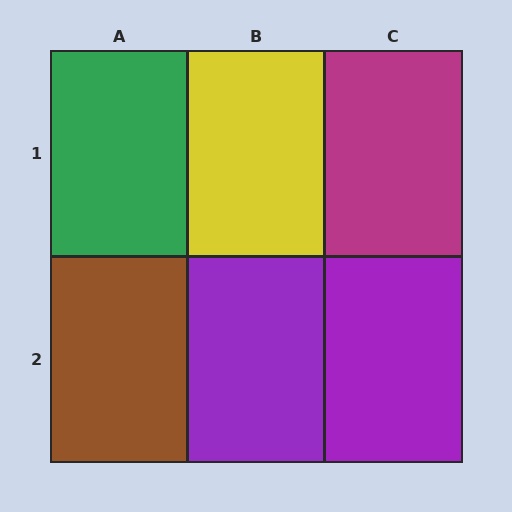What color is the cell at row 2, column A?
Brown.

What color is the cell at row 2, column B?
Purple.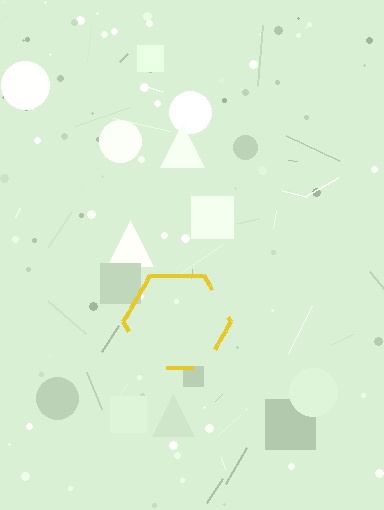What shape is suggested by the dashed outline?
The dashed outline suggests a hexagon.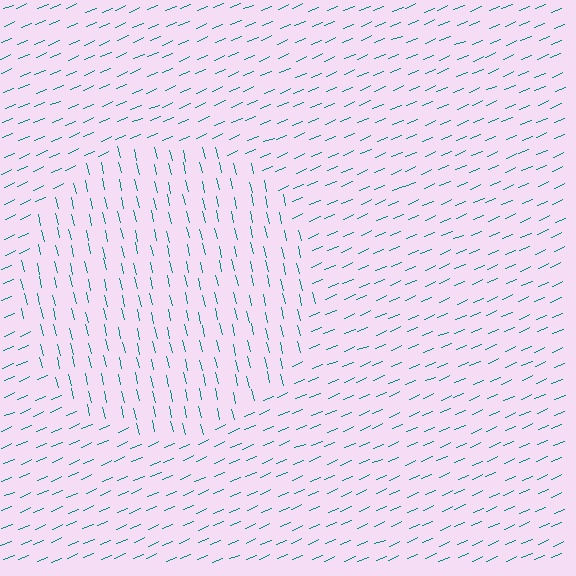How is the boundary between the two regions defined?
The boundary is defined purely by a change in line orientation (approximately 80 degrees difference). All lines are the same color and thickness.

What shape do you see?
I see a circle.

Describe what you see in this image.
The image is filled with small teal line segments. A circle region in the image has lines oriented differently from the surrounding lines, creating a visible texture boundary.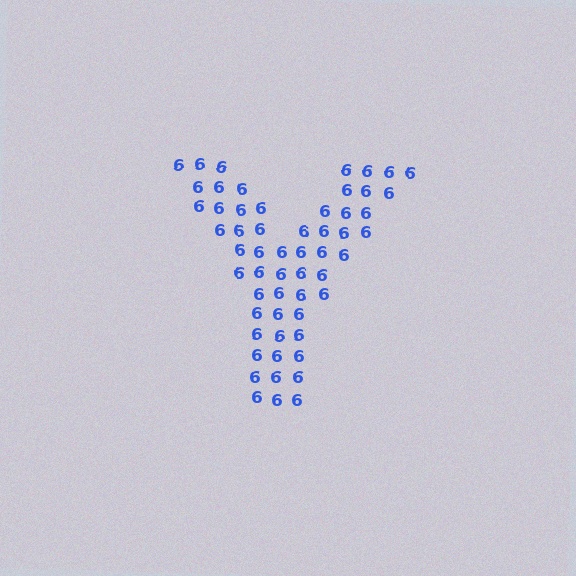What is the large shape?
The large shape is the letter Y.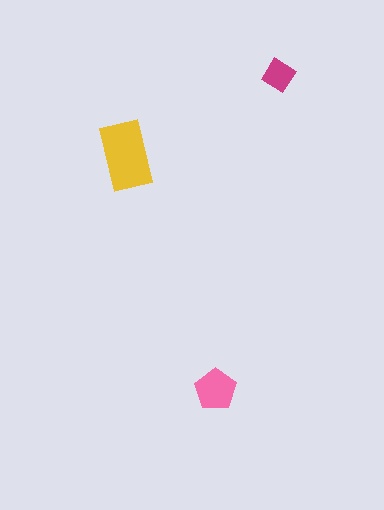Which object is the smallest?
The magenta diamond.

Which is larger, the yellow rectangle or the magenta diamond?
The yellow rectangle.